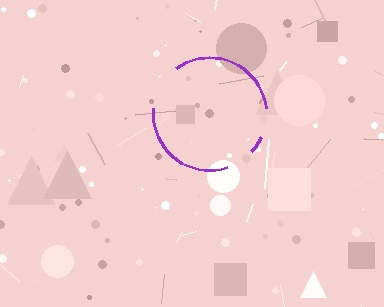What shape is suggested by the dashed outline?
The dashed outline suggests a circle.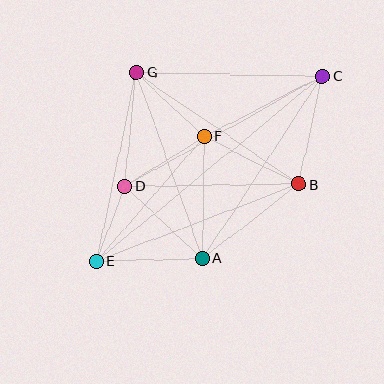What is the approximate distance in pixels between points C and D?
The distance between C and D is approximately 227 pixels.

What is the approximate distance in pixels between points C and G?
The distance between C and G is approximately 186 pixels.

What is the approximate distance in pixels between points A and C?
The distance between A and C is approximately 219 pixels.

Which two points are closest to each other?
Points D and E are closest to each other.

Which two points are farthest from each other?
Points C and E are farthest from each other.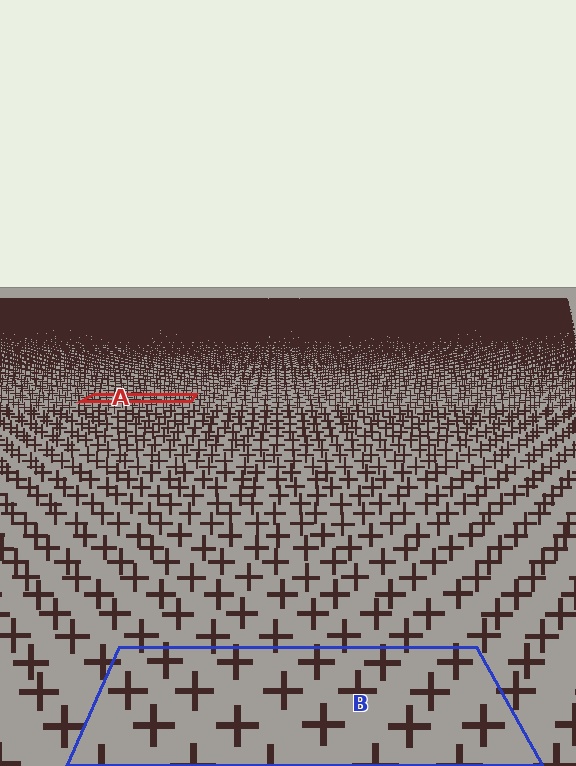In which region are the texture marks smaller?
The texture marks are smaller in region A, because it is farther away.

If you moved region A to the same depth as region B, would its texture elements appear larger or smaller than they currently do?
They would appear larger. At a closer depth, the same texture elements are projected at a bigger on-screen size.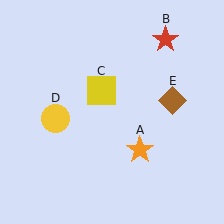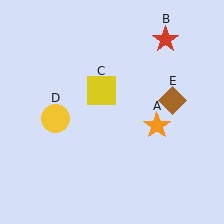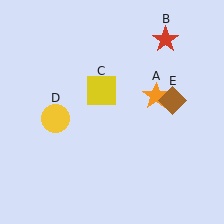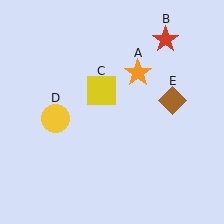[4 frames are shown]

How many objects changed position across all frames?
1 object changed position: orange star (object A).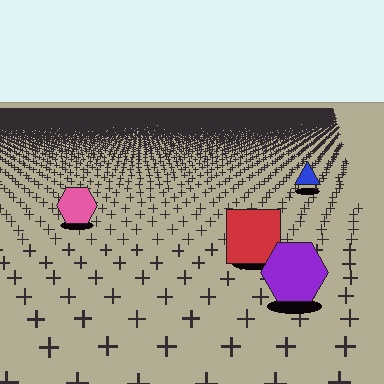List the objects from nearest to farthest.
From nearest to farthest: the purple hexagon, the red square, the pink hexagon, the blue triangle.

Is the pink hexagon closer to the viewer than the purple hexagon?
No. The purple hexagon is closer — you can tell from the texture gradient: the ground texture is coarser near it.